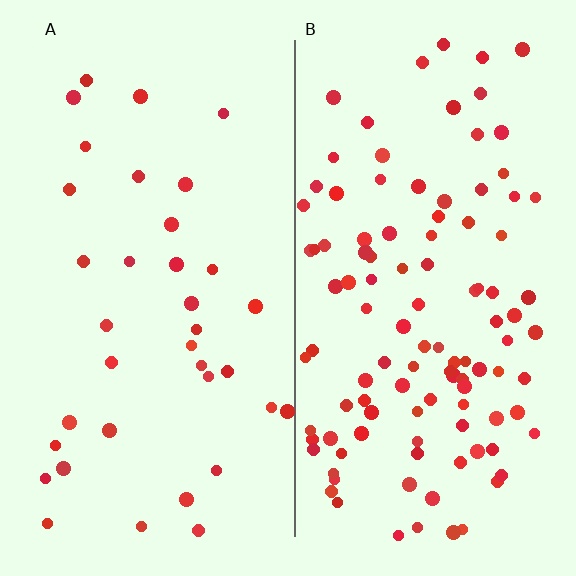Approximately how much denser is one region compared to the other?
Approximately 3.1× — region B over region A.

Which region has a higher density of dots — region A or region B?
B (the right).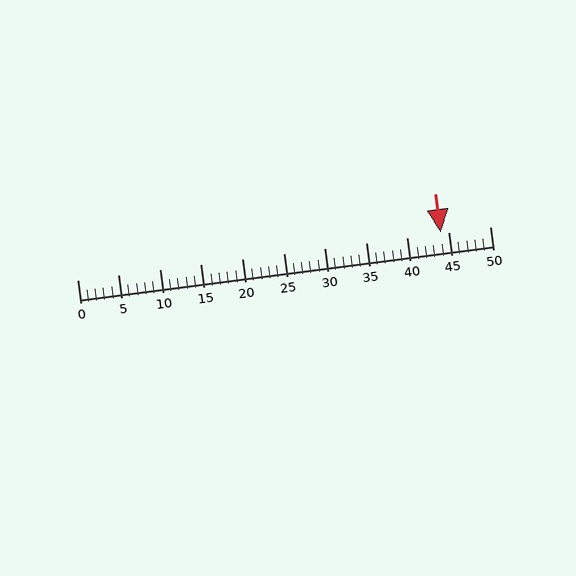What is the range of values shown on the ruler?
The ruler shows values from 0 to 50.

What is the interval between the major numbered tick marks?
The major tick marks are spaced 5 units apart.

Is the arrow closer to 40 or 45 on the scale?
The arrow is closer to 45.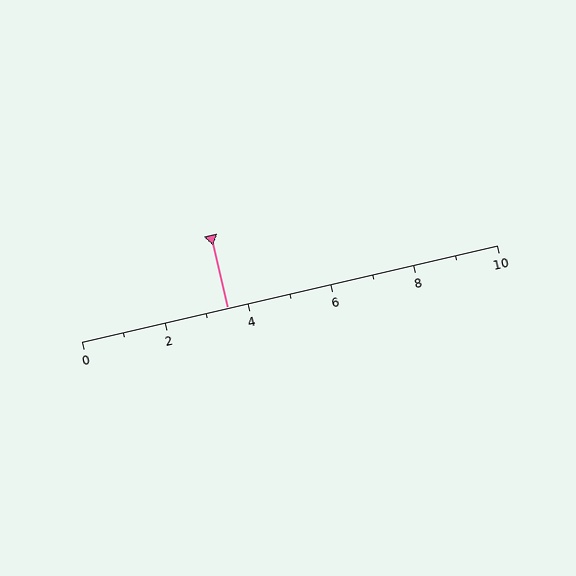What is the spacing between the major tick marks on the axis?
The major ticks are spaced 2 apart.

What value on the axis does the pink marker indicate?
The marker indicates approximately 3.5.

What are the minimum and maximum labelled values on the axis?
The axis runs from 0 to 10.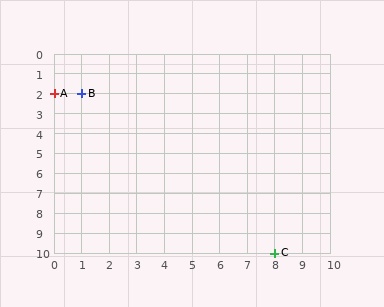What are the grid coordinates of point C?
Point C is at grid coordinates (8, 10).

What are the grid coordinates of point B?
Point B is at grid coordinates (1, 2).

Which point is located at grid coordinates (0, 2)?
Point A is at (0, 2).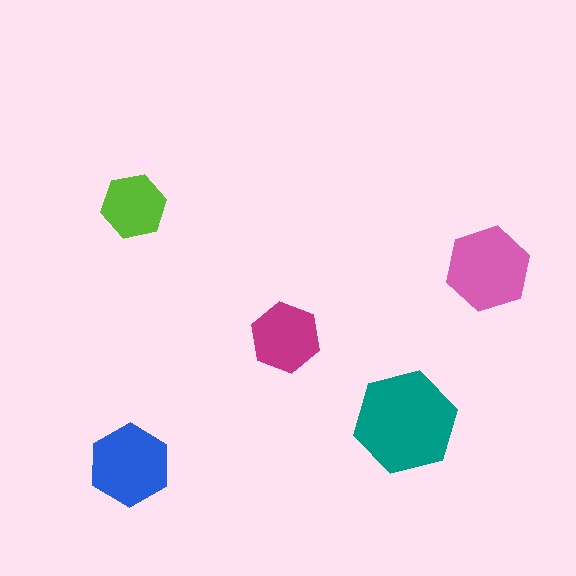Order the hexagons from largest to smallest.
the teal one, the pink one, the blue one, the magenta one, the lime one.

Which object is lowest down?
The blue hexagon is bottommost.